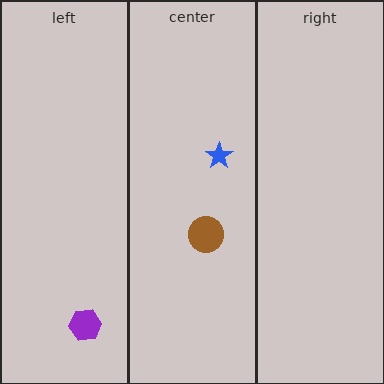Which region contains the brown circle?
The center region.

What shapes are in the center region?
The brown circle, the blue star.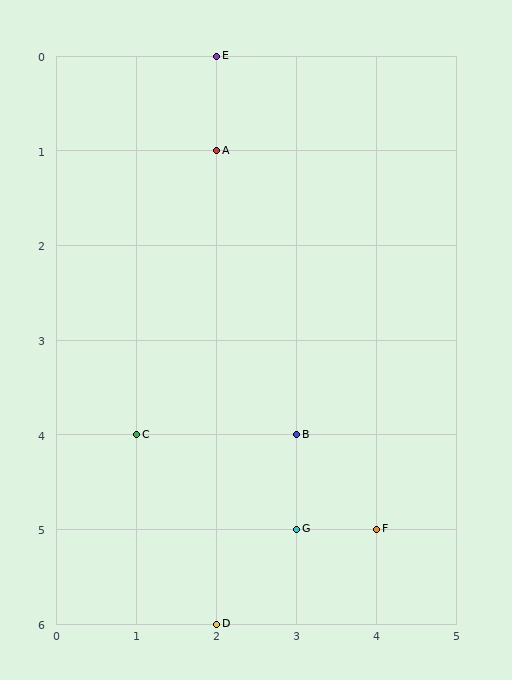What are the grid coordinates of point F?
Point F is at grid coordinates (4, 5).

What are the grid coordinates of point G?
Point G is at grid coordinates (3, 5).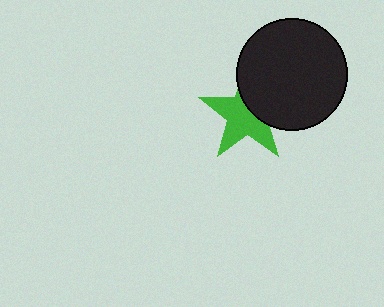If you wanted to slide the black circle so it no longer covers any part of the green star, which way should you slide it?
Slide it toward the upper-right — that is the most direct way to separate the two shapes.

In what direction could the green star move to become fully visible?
The green star could move toward the lower-left. That would shift it out from behind the black circle entirely.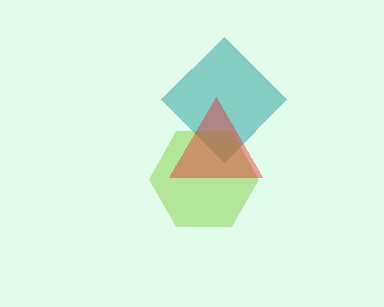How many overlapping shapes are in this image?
There are 3 overlapping shapes in the image.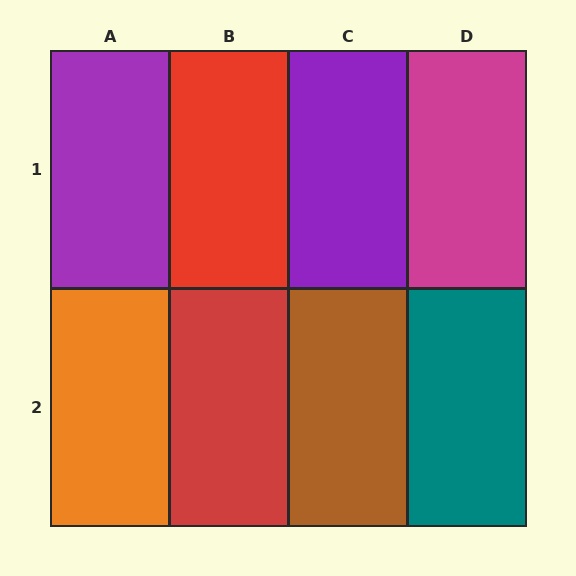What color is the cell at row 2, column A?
Orange.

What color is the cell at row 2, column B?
Red.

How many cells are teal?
1 cell is teal.